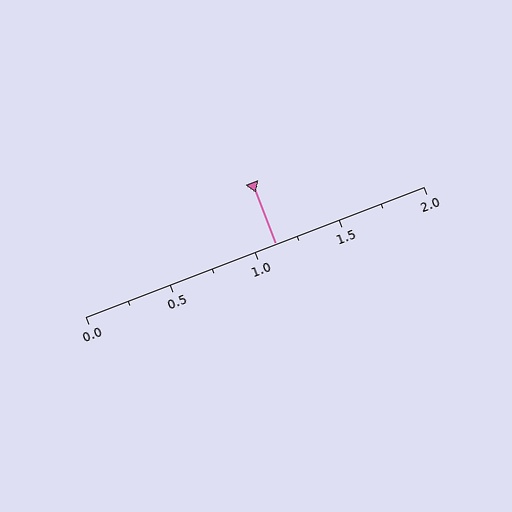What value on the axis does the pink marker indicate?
The marker indicates approximately 1.12.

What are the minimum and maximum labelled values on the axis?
The axis runs from 0.0 to 2.0.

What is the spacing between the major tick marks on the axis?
The major ticks are spaced 0.5 apart.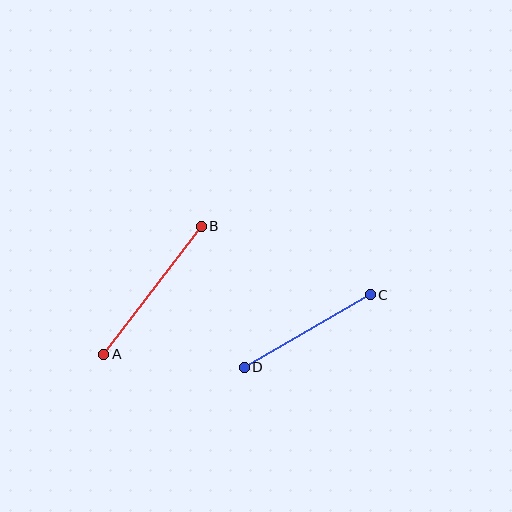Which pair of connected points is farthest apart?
Points A and B are farthest apart.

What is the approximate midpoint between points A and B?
The midpoint is at approximately (152, 290) pixels.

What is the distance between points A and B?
The distance is approximately 161 pixels.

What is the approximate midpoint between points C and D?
The midpoint is at approximately (307, 331) pixels.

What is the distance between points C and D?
The distance is approximately 145 pixels.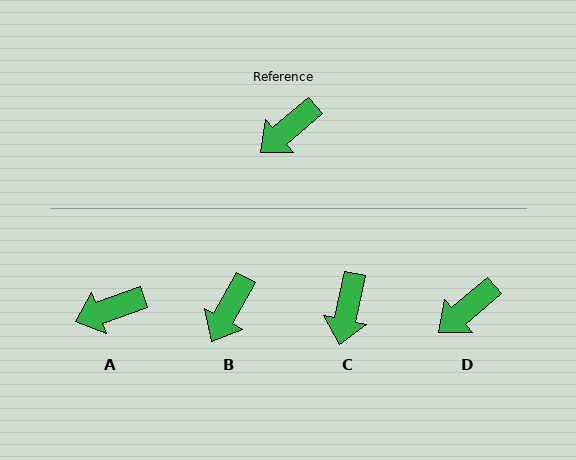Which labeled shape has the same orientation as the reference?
D.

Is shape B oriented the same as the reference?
No, it is off by about 21 degrees.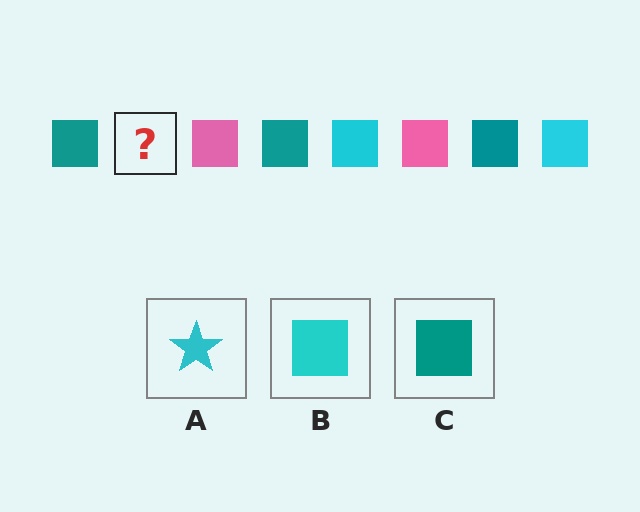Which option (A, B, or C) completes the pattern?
B.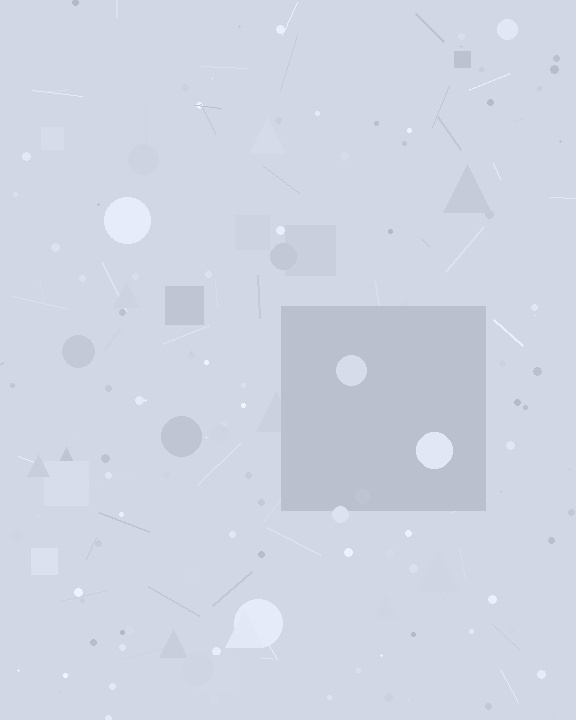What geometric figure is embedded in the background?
A square is embedded in the background.